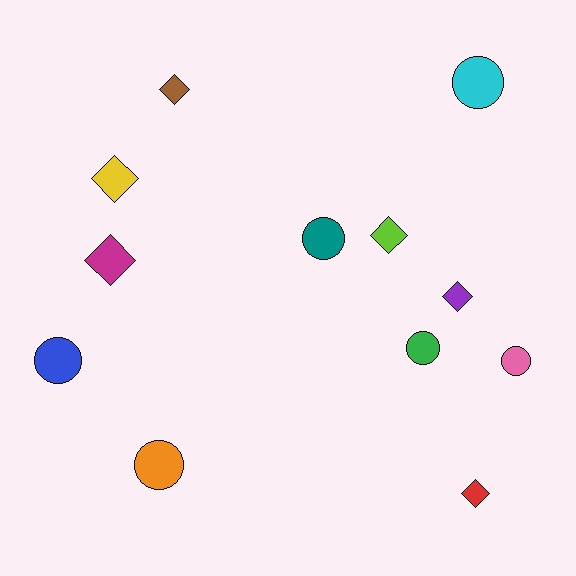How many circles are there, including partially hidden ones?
There are 6 circles.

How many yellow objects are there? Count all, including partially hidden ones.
There is 1 yellow object.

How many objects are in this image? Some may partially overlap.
There are 12 objects.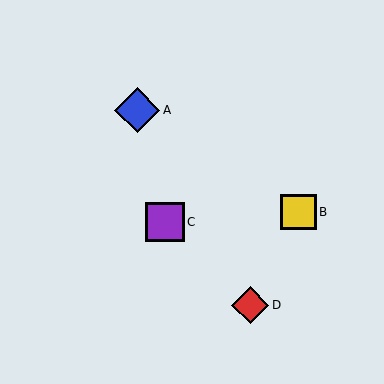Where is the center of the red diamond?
The center of the red diamond is at (250, 305).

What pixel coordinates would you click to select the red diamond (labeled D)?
Click at (250, 305) to select the red diamond D.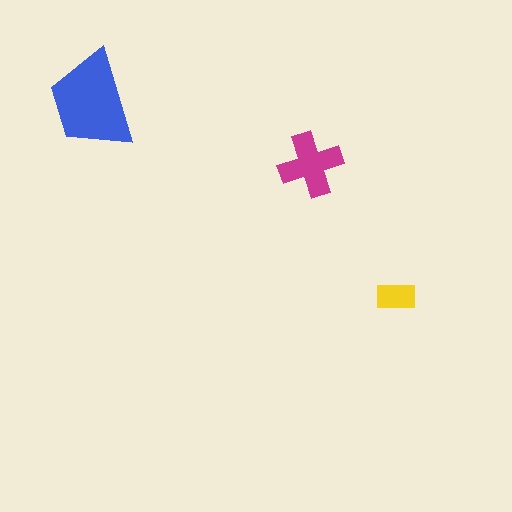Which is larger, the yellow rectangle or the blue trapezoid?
The blue trapezoid.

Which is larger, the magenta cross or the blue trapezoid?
The blue trapezoid.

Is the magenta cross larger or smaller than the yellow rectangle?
Larger.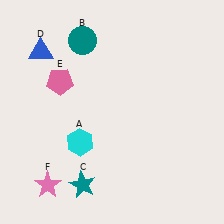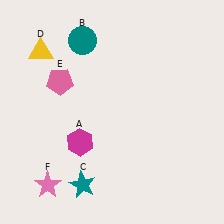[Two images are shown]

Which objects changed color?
A changed from cyan to magenta. D changed from blue to yellow.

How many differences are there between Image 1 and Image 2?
There are 2 differences between the two images.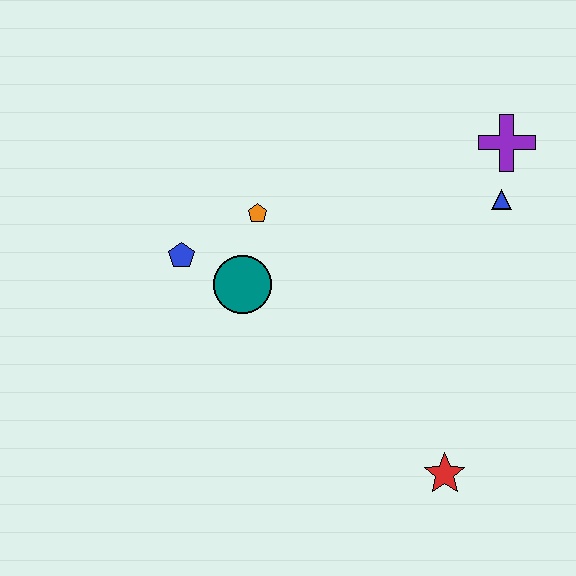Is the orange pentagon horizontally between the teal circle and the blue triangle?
Yes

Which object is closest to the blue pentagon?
The teal circle is closest to the blue pentagon.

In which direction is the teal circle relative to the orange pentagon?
The teal circle is below the orange pentagon.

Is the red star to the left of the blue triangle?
Yes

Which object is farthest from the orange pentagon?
The red star is farthest from the orange pentagon.